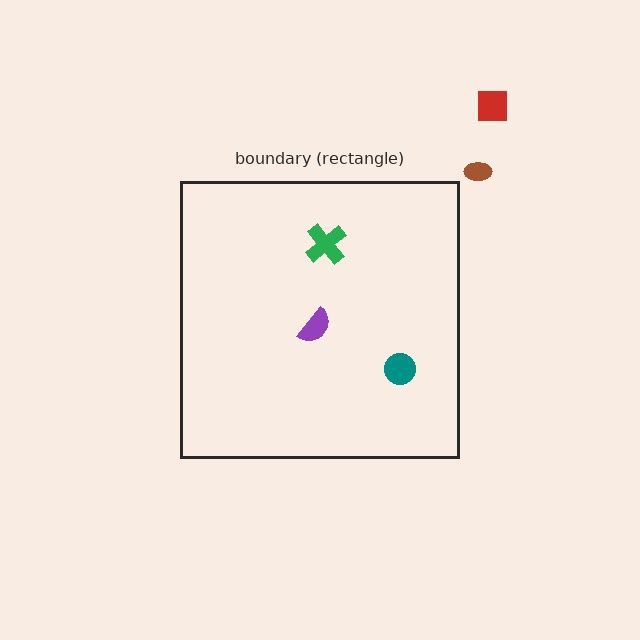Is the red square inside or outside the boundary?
Outside.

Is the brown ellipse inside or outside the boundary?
Outside.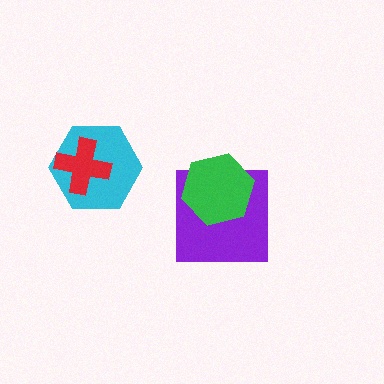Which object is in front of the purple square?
The green hexagon is in front of the purple square.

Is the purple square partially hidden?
Yes, it is partially covered by another shape.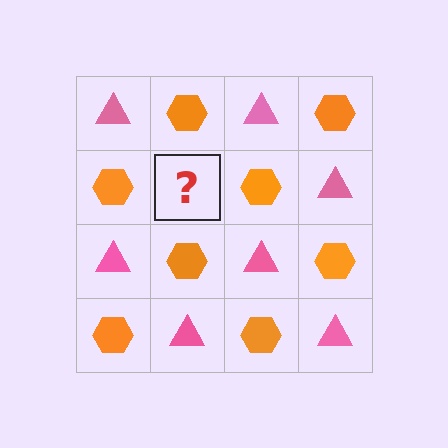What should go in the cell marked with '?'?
The missing cell should contain a pink triangle.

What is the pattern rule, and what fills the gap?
The rule is that it alternates pink triangle and orange hexagon in a checkerboard pattern. The gap should be filled with a pink triangle.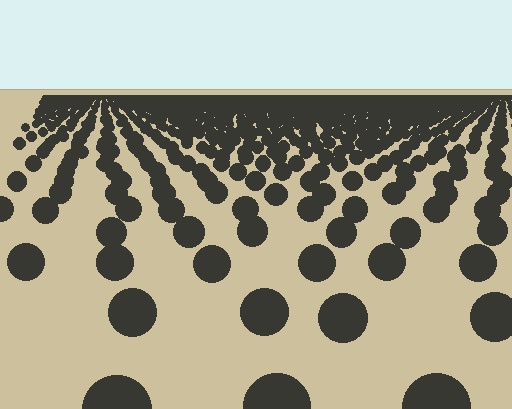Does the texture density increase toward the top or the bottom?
Density increases toward the top.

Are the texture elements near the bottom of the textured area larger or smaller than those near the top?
Larger. Near the bottom, elements are closer to the viewer and appear at a bigger on-screen size.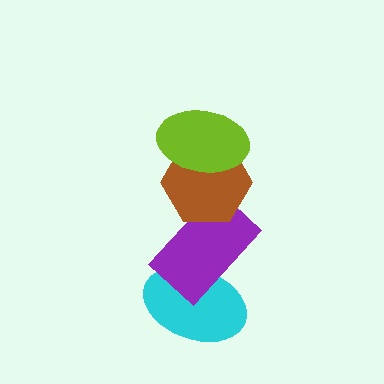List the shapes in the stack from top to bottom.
From top to bottom: the lime ellipse, the brown hexagon, the purple rectangle, the cyan ellipse.